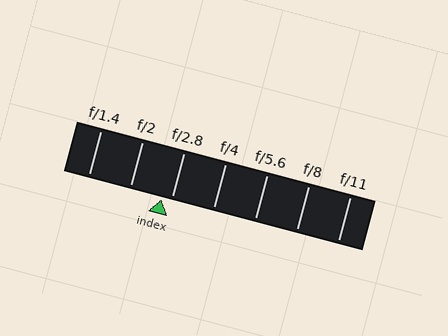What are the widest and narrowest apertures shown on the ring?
The widest aperture shown is f/1.4 and the narrowest is f/11.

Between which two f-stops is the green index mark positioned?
The index mark is between f/2 and f/2.8.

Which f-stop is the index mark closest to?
The index mark is closest to f/2.8.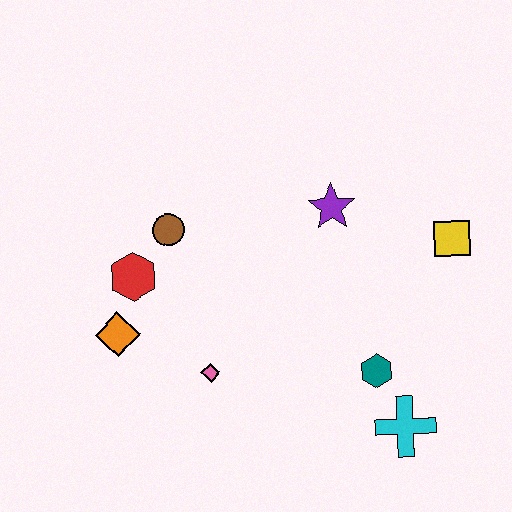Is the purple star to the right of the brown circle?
Yes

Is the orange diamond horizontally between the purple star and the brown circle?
No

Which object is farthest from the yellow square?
The orange diamond is farthest from the yellow square.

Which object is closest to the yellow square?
The purple star is closest to the yellow square.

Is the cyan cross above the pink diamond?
No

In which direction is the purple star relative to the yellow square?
The purple star is to the left of the yellow square.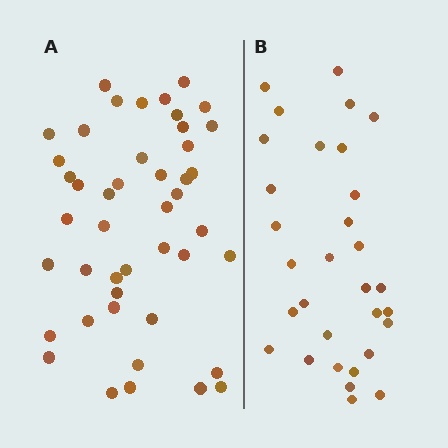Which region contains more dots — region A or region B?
Region A (the left region) has more dots.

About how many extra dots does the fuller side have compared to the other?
Region A has approximately 15 more dots than region B.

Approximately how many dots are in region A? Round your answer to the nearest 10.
About 40 dots. (The exact count is 45, which rounds to 40.)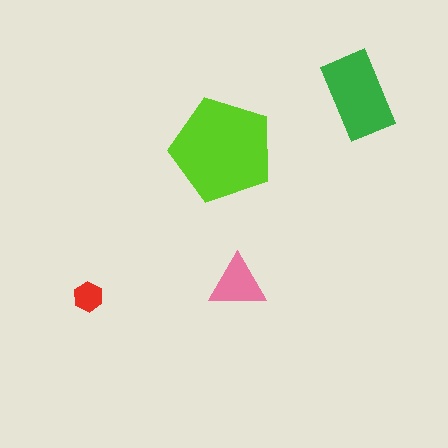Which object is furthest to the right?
The green rectangle is rightmost.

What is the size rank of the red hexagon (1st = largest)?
4th.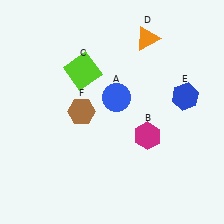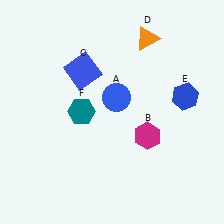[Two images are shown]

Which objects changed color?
C changed from lime to blue. F changed from brown to teal.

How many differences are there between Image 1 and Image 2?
There are 2 differences between the two images.